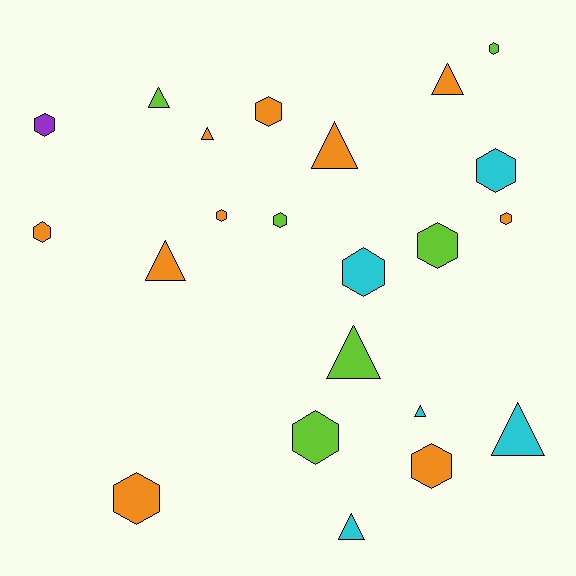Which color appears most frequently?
Orange, with 10 objects.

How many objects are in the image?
There are 22 objects.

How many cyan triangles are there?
There are 3 cyan triangles.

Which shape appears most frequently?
Hexagon, with 13 objects.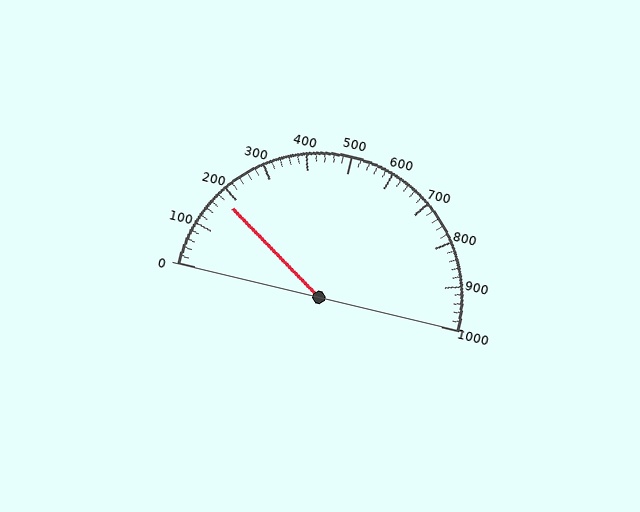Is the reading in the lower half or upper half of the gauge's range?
The reading is in the lower half of the range (0 to 1000).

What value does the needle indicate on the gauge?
The needle indicates approximately 180.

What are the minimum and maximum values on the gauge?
The gauge ranges from 0 to 1000.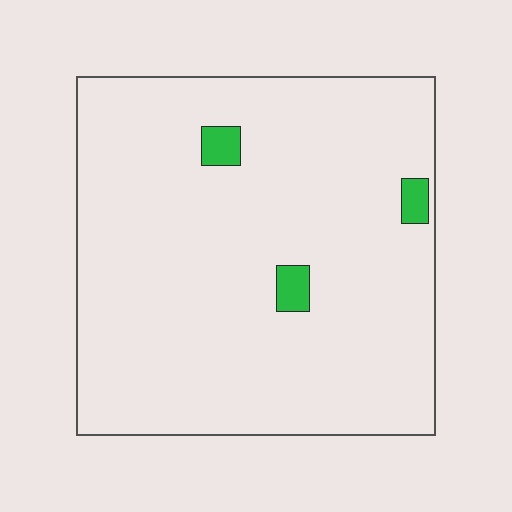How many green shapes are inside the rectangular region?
3.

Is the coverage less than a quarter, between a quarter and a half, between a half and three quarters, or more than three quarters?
Less than a quarter.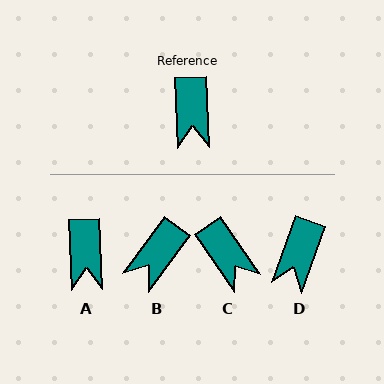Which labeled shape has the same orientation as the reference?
A.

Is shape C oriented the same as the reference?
No, it is off by about 32 degrees.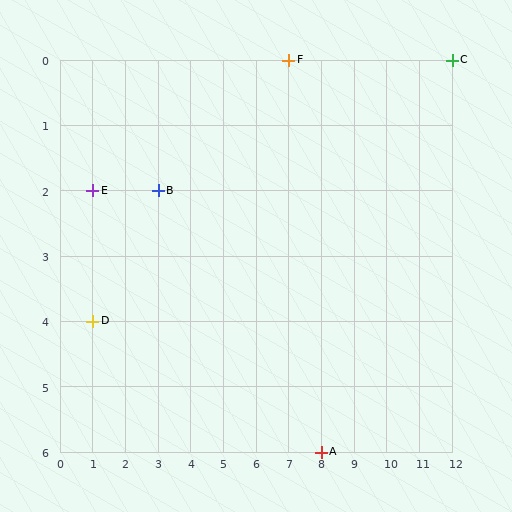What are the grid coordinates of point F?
Point F is at grid coordinates (7, 0).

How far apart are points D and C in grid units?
Points D and C are 11 columns and 4 rows apart (about 11.7 grid units diagonally).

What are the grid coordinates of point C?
Point C is at grid coordinates (12, 0).